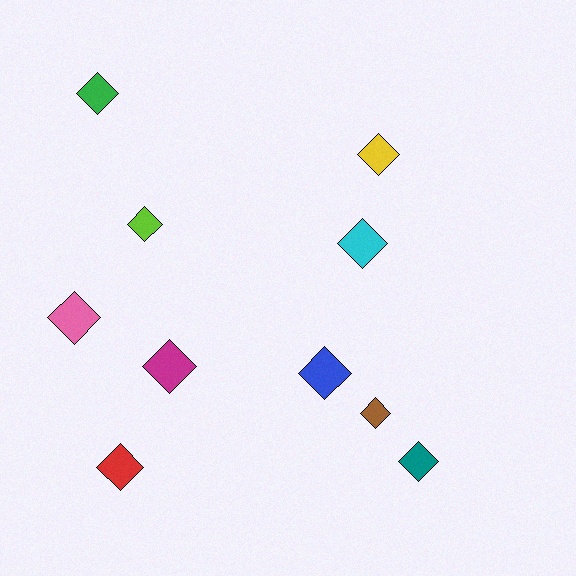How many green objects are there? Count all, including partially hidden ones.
There is 1 green object.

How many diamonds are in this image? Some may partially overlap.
There are 10 diamonds.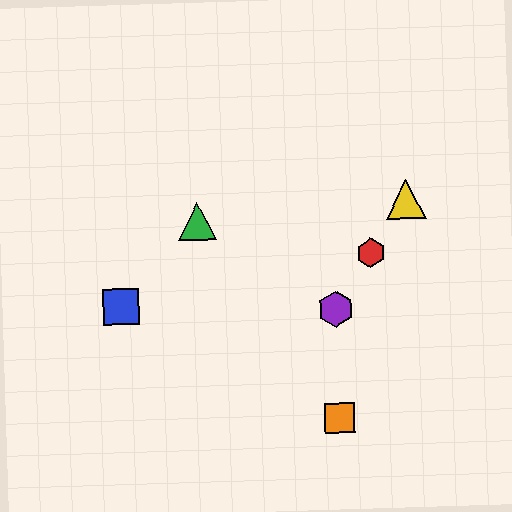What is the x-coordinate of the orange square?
The orange square is at x≈339.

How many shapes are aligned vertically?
2 shapes (the purple hexagon, the orange square) are aligned vertically.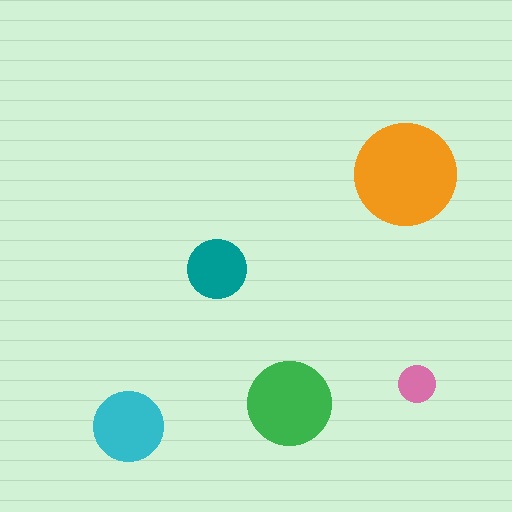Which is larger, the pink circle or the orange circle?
The orange one.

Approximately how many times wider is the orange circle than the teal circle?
About 1.5 times wider.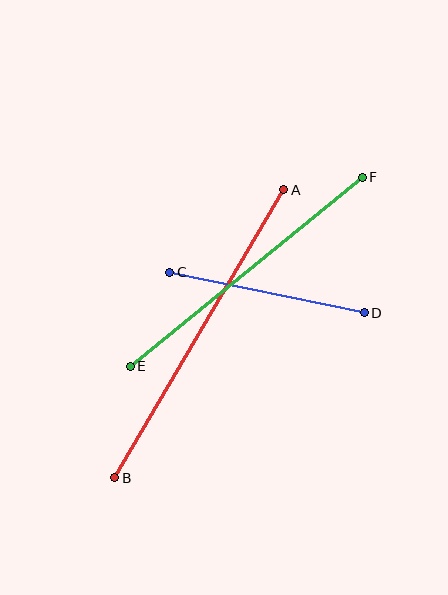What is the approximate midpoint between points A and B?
The midpoint is at approximately (199, 334) pixels.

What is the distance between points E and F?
The distance is approximately 299 pixels.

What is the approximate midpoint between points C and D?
The midpoint is at approximately (267, 293) pixels.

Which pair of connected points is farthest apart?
Points A and B are farthest apart.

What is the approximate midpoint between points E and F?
The midpoint is at approximately (246, 272) pixels.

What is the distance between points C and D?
The distance is approximately 199 pixels.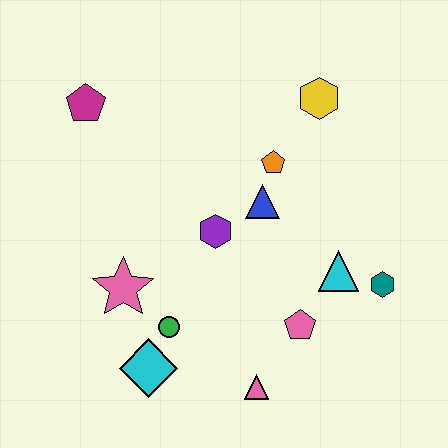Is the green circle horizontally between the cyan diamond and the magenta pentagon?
No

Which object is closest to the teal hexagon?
The cyan triangle is closest to the teal hexagon.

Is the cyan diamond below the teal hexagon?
Yes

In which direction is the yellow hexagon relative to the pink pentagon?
The yellow hexagon is above the pink pentagon.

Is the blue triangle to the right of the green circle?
Yes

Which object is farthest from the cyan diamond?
The yellow hexagon is farthest from the cyan diamond.